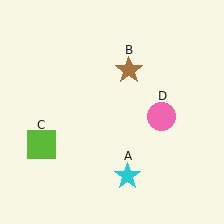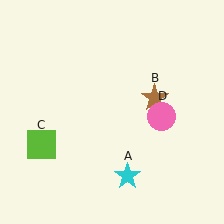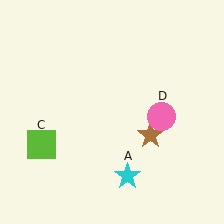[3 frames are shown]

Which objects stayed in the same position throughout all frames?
Cyan star (object A) and lime square (object C) and pink circle (object D) remained stationary.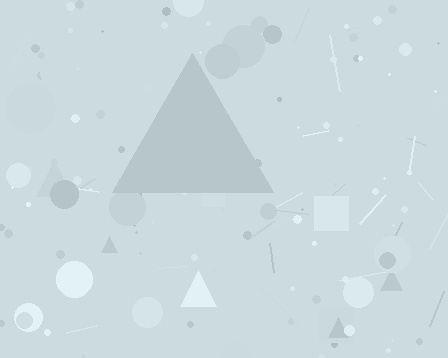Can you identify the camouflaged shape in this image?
The camouflaged shape is a triangle.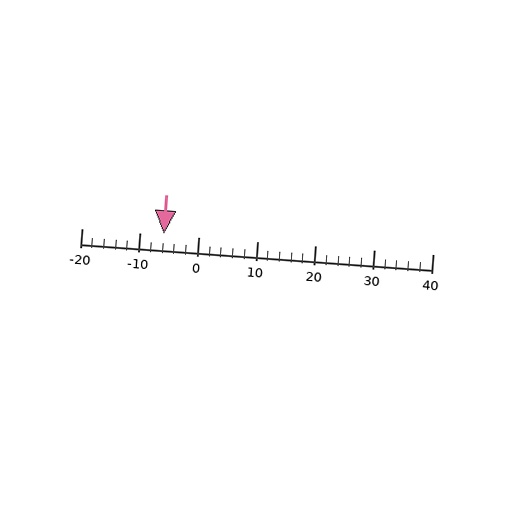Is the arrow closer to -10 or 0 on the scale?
The arrow is closer to -10.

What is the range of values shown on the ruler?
The ruler shows values from -20 to 40.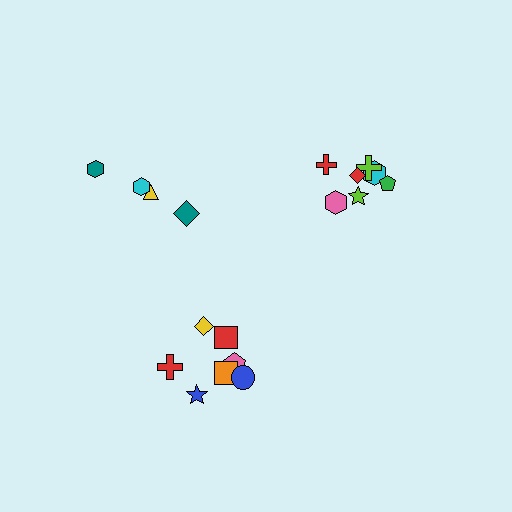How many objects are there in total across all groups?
There are 18 objects.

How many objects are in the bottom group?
There are 7 objects.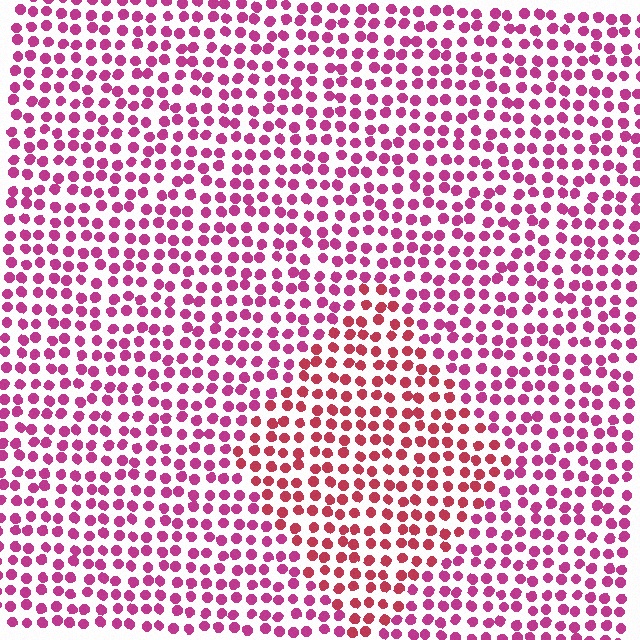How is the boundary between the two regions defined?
The boundary is defined purely by a slight shift in hue (about 27 degrees). Spacing, size, and orientation are identical on both sides.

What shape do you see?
I see a diamond.